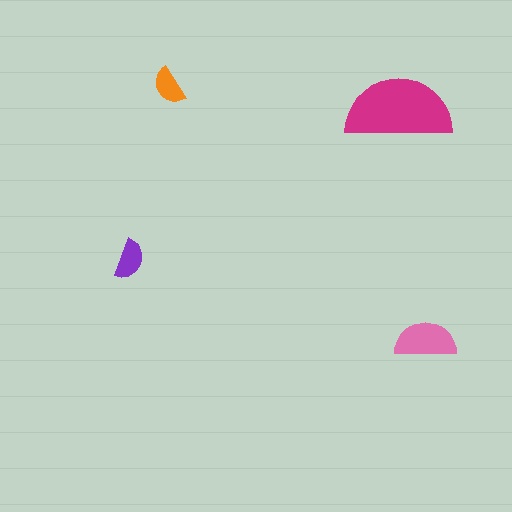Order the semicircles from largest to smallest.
the magenta one, the pink one, the purple one, the orange one.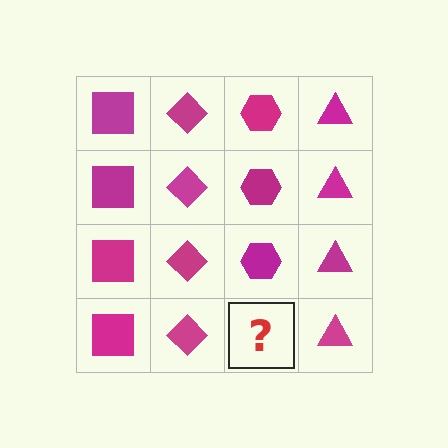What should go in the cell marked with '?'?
The missing cell should contain a magenta hexagon.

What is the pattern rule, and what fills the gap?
The rule is that each column has a consistent shape. The gap should be filled with a magenta hexagon.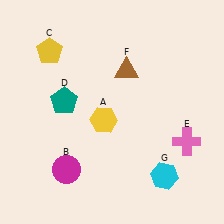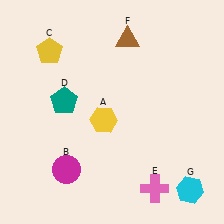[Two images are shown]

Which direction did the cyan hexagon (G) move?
The cyan hexagon (G) moved right.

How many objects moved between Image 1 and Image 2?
3 objects moved between the two images.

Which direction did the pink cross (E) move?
The pink cross (E) moved down.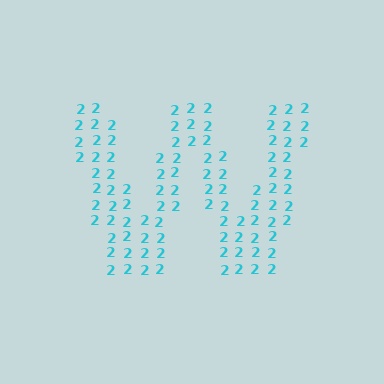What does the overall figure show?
The overall figure shows the letter W.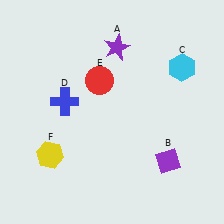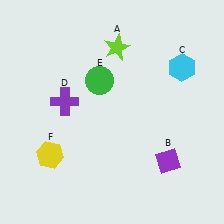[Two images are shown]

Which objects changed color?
A changed from purple to lime. D changed from blue to purple. E changed from red to green.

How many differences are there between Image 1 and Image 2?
There are 3 differences between the two images.